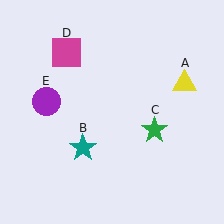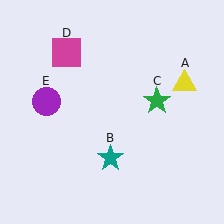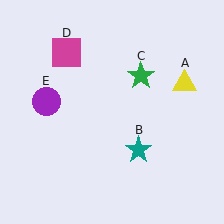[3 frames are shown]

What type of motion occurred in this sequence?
The teal star (object B), green star (object C) rotated counterclockwise around the center of the scene.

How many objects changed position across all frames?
2 objects changed position: teal star (object B), green star (object C).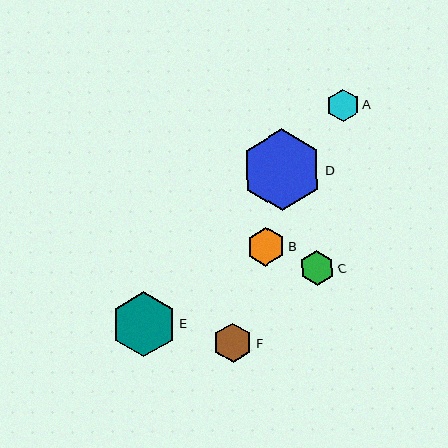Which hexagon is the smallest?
Hexagon A is the smallest with a size of approximately 33 pixels.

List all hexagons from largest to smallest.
From largest to smallest: D, E, F, B, C, A.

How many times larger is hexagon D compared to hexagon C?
Hexagon D is approximately 2.4 times the size of hexagon C.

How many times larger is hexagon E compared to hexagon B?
Hexagon E is approximately 1.7 times the size of hexagon B.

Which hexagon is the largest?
Hexagon D is the largest with a size of approximately 81 pixels.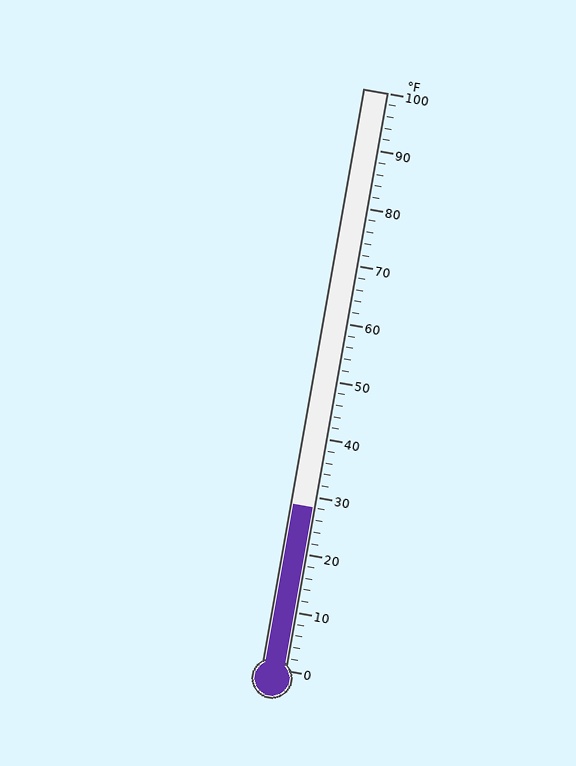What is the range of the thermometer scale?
The thermometer scale ranges from 0°F to 100°F.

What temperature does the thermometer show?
The thermometer shows approximately 28°F.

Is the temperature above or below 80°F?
The temperature is below 80°F.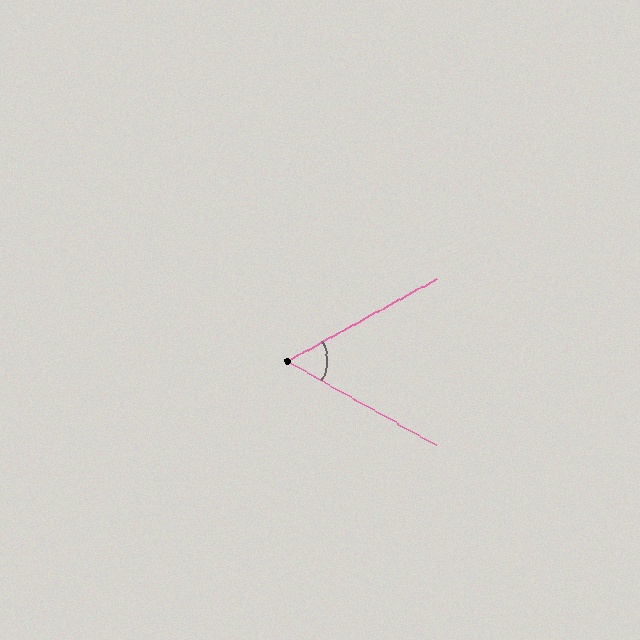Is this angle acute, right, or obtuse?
It is acute.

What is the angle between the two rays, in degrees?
Approximately 58 degrees.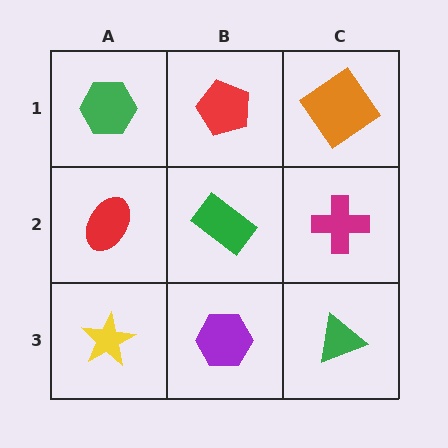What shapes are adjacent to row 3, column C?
A magenta cross (row 2, column C), a purple hexagon (row 3, column B).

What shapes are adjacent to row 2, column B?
A red pentagon (row 1, column B), a purple hexagon (row 3, column B), a red ellipse (row 2, column A), a magenta cross (row 2, column C).